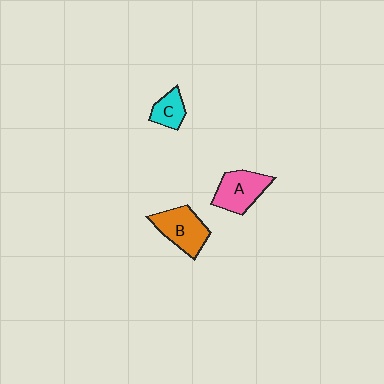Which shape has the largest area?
Shape B (orange).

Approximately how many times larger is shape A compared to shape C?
Approximately 1.7 times.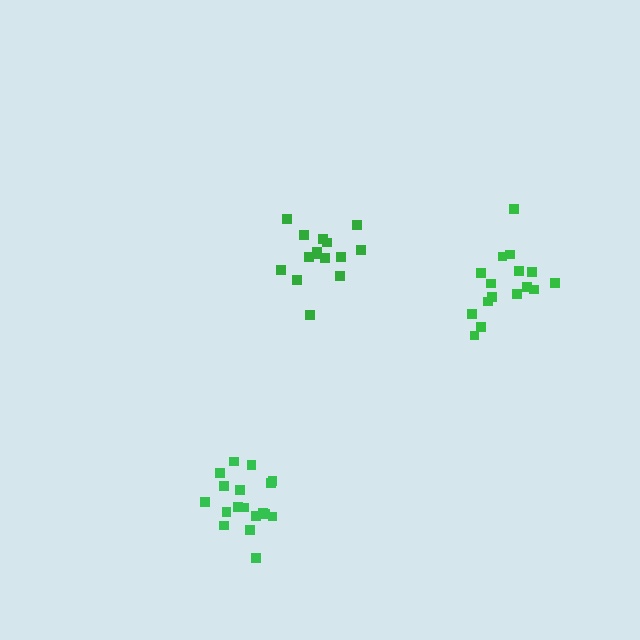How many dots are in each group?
Group 1: 18 dots, Group 2: 15 dots, Group 3: 16 dots (49 total).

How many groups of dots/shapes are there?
There are 3 groups.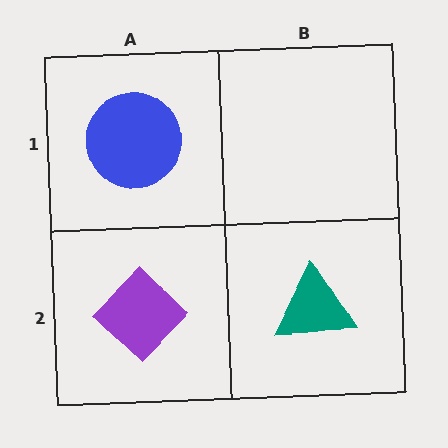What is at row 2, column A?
A purple diamond.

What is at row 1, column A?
A blue circle.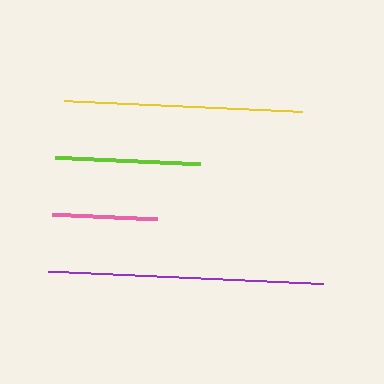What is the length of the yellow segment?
The yellow segment is approximately 238 pixels long.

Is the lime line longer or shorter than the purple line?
The purple line is longer than the lime line.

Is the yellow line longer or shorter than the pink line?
The yellow line is longer than the pink line.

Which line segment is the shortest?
The pink line is the shortest at approximately 105 pixels.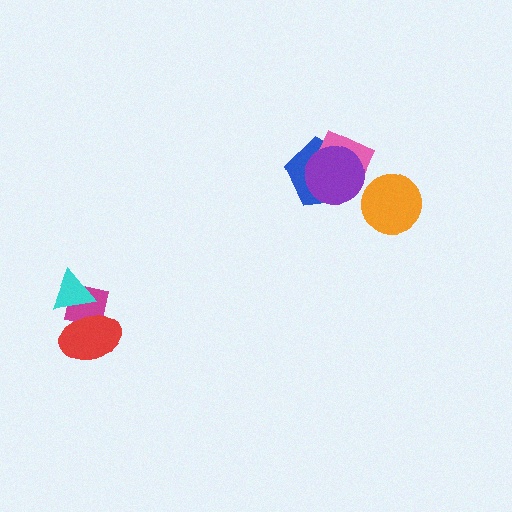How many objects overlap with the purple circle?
2 objects overlap with the purple circle.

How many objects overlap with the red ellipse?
2 objects overlap with the red ellipse.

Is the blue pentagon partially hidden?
Yes, it is partially covered by another shape.